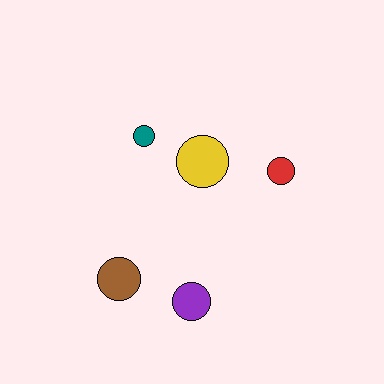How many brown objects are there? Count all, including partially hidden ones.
There is 1 brown object.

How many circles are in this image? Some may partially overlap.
There are 5 circles.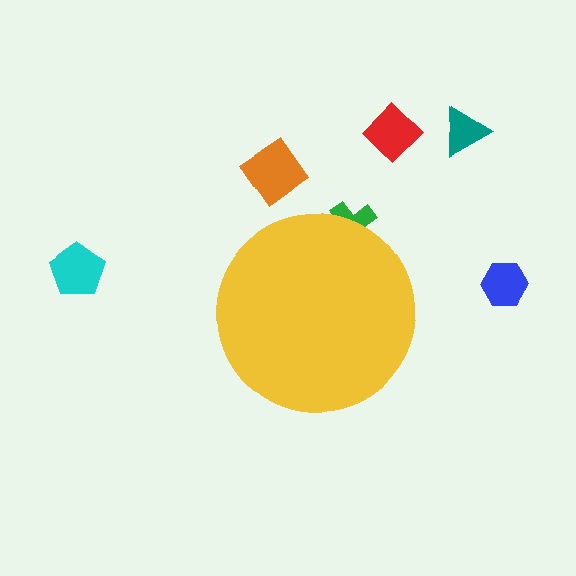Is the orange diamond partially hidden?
No, the orange diamond is fully visible.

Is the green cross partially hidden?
Yes, the green cross is partially hidden behind the yellow circle.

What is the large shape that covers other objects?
A yellow circle.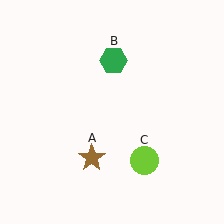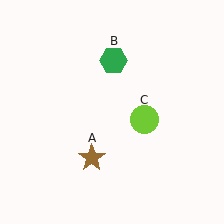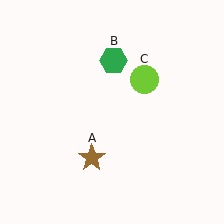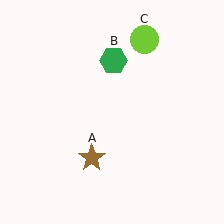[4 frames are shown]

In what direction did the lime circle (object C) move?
The lime circle (object C) moved up.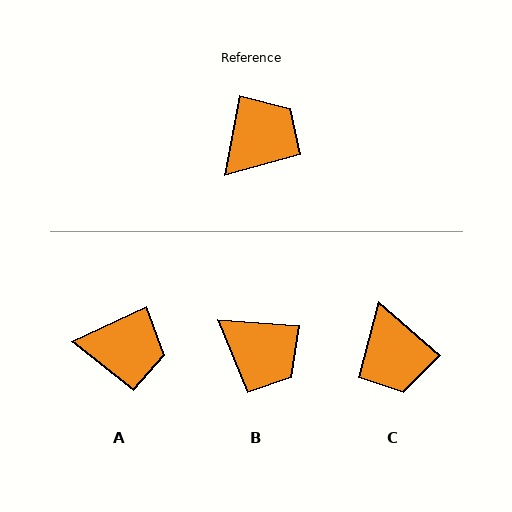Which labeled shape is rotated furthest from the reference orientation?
C, about 121 degrees away.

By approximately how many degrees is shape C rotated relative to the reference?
Approximately 121 degrees clockwise.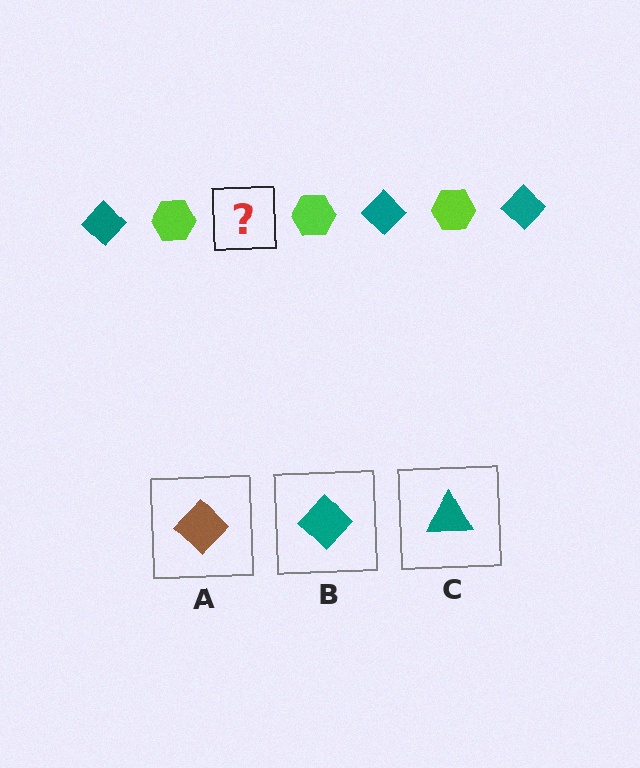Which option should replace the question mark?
Option B.